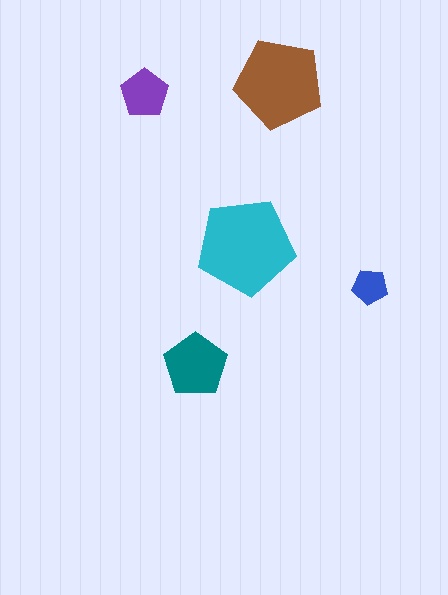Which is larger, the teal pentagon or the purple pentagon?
The teal one.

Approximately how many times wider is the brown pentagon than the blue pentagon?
About 2.5 times wider.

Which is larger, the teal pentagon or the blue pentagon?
The teal one.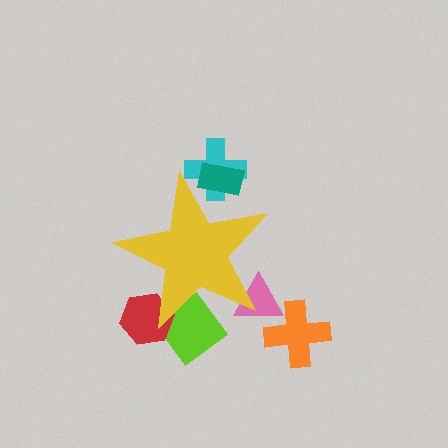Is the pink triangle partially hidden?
Yes, the pink triangle is partially hidden behind the yellow star.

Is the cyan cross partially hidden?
Yes, the cyan cross is partially hidden behind the yellow star.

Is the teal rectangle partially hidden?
Yes, the teal rectangle is partially hidden behind the yellow star.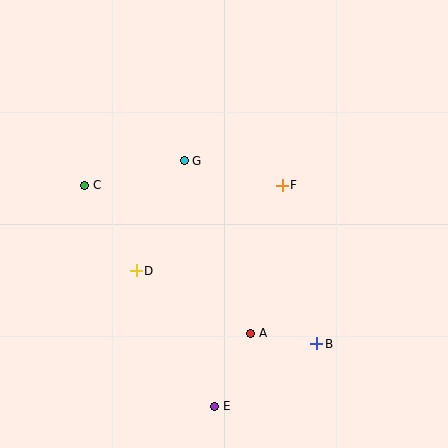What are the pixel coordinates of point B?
Point B is at (317, 344).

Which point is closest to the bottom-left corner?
Point E is closest to the bottom-left corner.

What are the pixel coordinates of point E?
Point E is at (215, 406).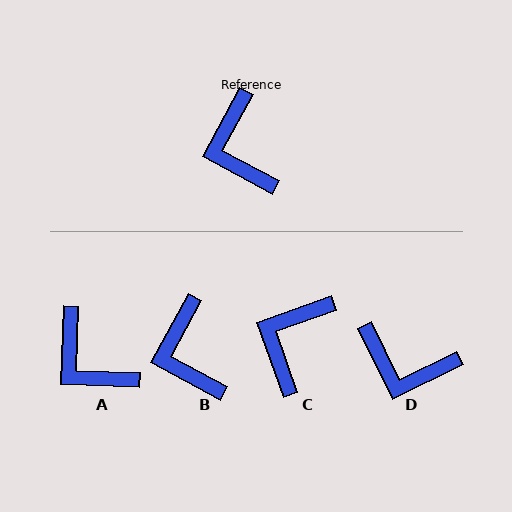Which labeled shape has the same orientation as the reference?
B.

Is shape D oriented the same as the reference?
No, it is off by about 54 degrees.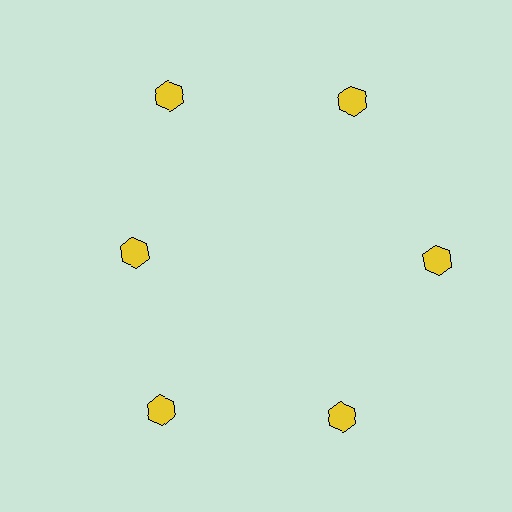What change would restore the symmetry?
The symmetry would be restored by moving it outward, back onto the ring so that all 6 hexagons sit at equal angles and equal distance from the center.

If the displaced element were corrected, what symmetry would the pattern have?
It would have 6-fold rotational symmetry — the pattern would map onto itself every 60 degrees.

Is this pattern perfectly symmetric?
No. The 6 yellow hexagons are arranged in a ring, but one element near the 9 o'clock position is pulled inward toward the center, breaking the 6-fold rotational symmetry.